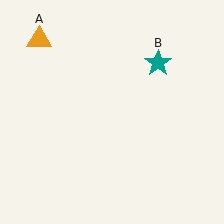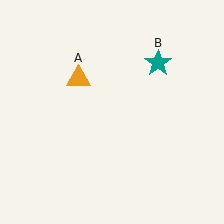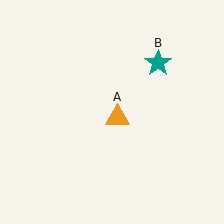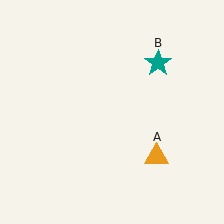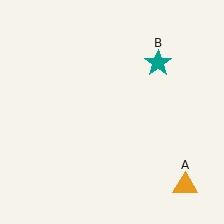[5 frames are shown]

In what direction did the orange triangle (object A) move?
The orange triangle (object A) moved down and to the right.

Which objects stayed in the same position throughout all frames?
Teal star (object B) remained stationary.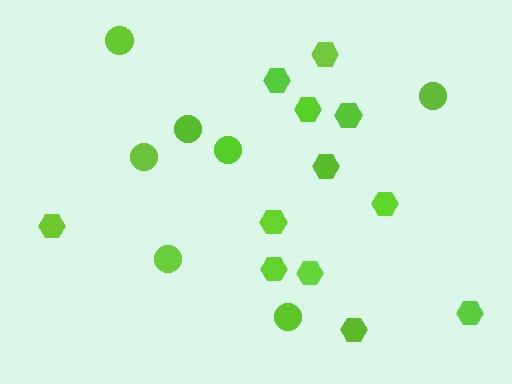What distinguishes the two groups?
There are 2 groups: one group of circles (7) and one group of hexagons (12).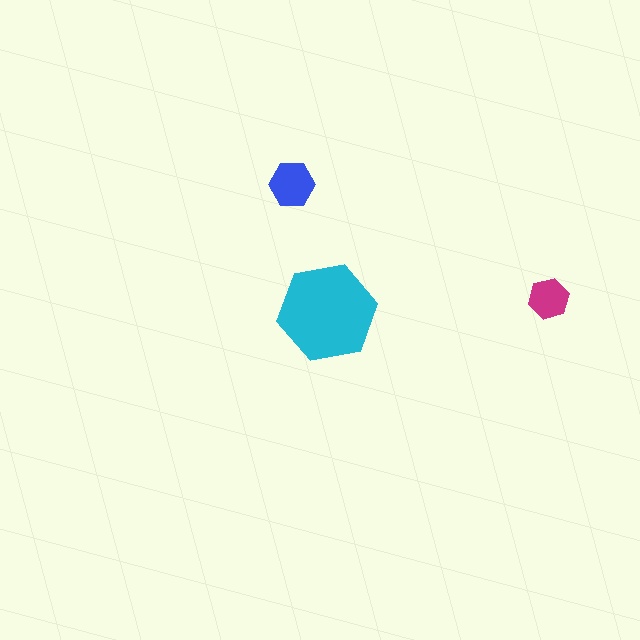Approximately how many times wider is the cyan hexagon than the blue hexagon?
About 2 times wider.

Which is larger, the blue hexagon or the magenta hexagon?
The blue one.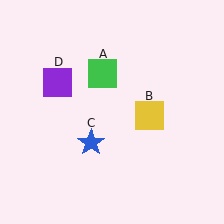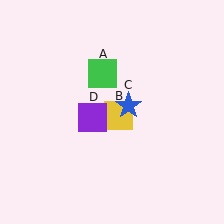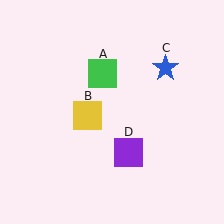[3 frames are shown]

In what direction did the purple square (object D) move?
The purple square (object D) moved down and to the right.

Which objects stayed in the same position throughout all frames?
Green square (object A) remained stationary.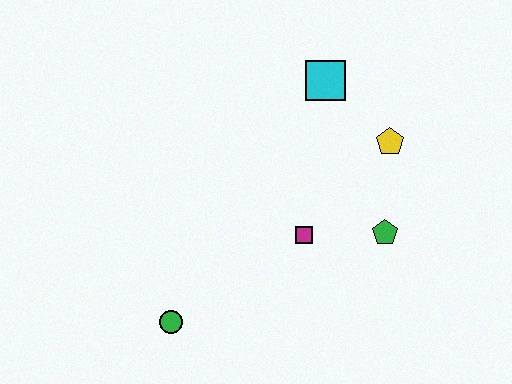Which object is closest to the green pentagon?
The magenta square is closest to the green pentagon.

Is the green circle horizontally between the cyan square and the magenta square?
No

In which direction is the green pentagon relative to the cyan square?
The green pentagon is below the cyan square.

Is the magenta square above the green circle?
Yes